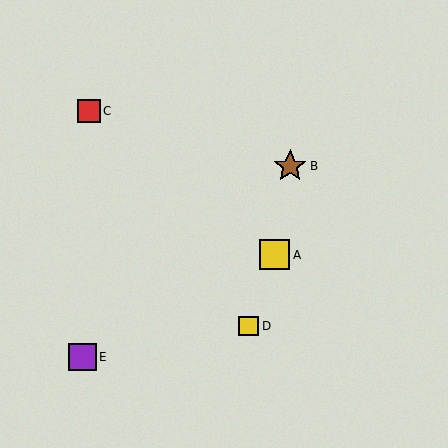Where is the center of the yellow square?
The center of the yellow square is at (274, 255).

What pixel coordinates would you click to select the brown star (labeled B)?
Click at (290, 166) to select the brown star B.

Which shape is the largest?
The brown star (labeled B) is the largest.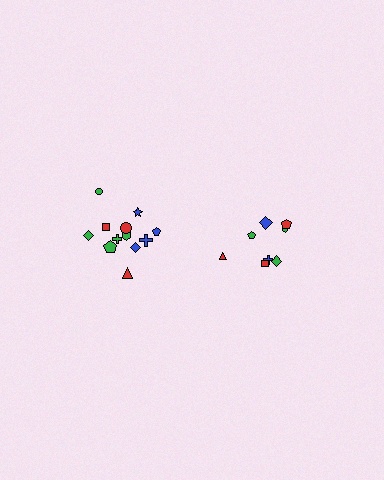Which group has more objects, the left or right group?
The left group.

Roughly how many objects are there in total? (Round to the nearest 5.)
Roughly 20 objects in total.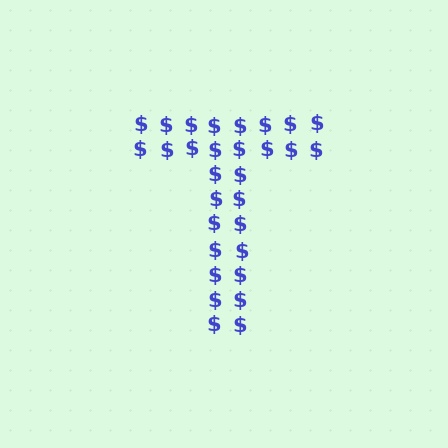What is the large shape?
The large shape is the letter T.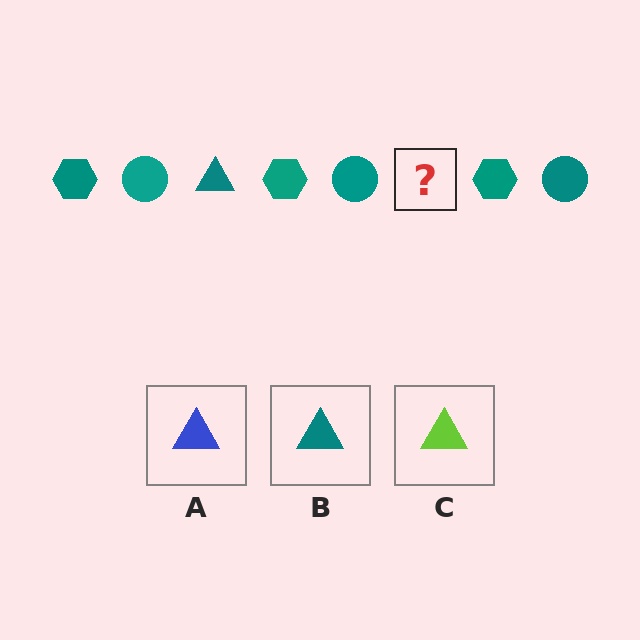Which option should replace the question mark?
Option B.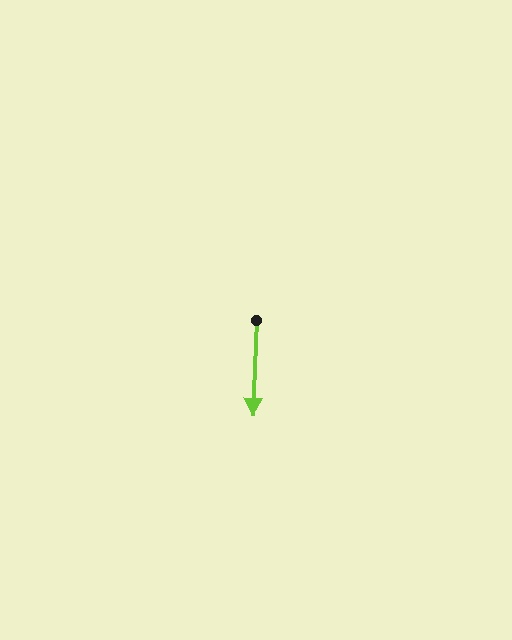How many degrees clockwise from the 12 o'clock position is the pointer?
Approximately 182 degrees.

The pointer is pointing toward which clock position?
Roughly 6 o'clock.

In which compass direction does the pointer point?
South.